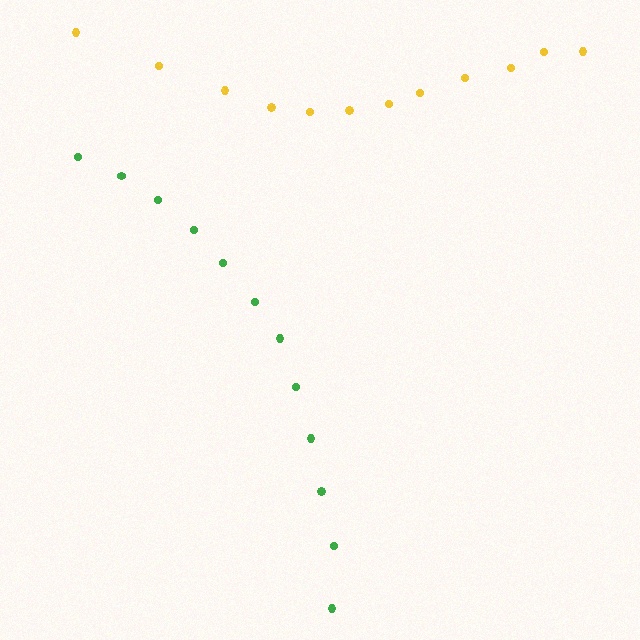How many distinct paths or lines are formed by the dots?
There are 2 distinct paths.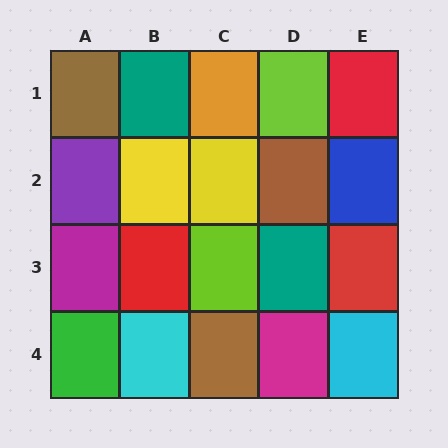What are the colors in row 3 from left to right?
Magenta, red, lime, teal, red.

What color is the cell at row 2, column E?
Blue.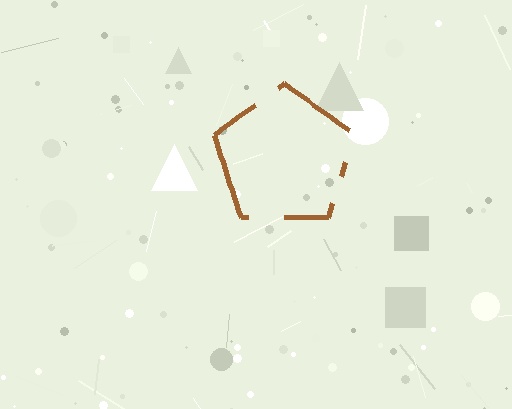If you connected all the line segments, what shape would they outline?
They would outline a pentagon.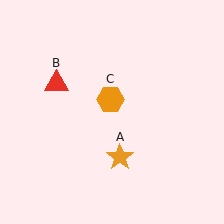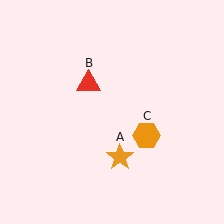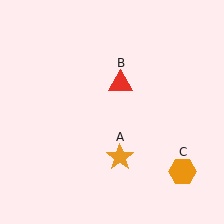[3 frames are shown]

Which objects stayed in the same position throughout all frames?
Orange star (object A) remained stationary.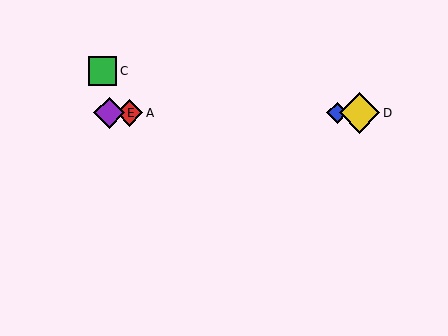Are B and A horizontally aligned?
Yes, both are at y≈113.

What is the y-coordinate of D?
Object D is at y≈113.